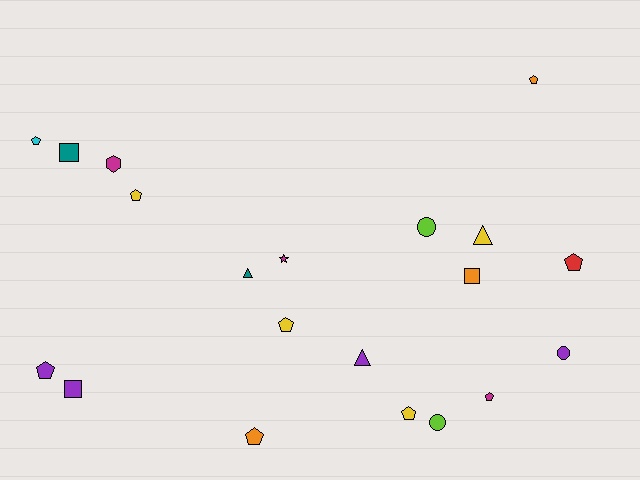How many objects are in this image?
There are 20 objects.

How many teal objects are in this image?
There are 2 teal objects.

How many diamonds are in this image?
There are no diamonds.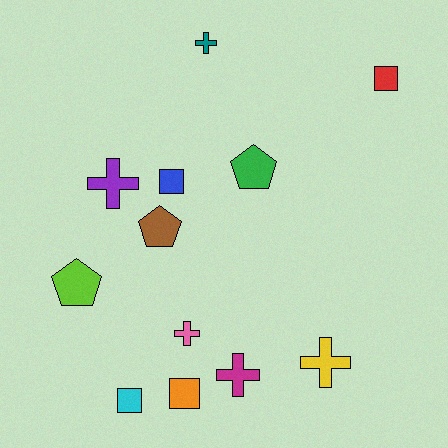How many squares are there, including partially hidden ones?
There are 4 squares.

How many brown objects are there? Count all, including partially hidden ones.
There is 1 brown object.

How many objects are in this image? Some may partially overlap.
There are 12 objects.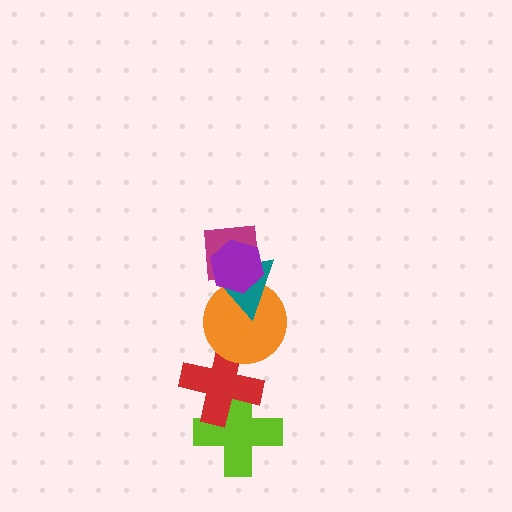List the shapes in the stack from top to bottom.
From top to bottom: the purple hexagon, the magenta square, the teal triangle, the orange circle, the red cross, the lime cross.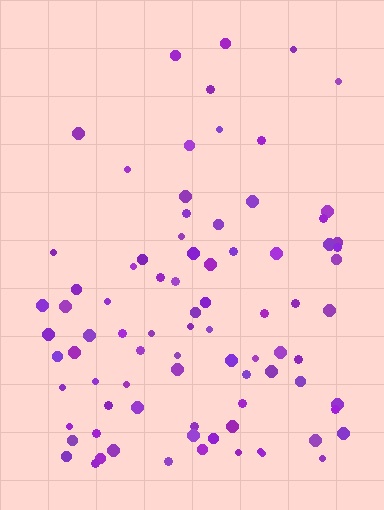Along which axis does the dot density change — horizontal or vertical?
Vertical.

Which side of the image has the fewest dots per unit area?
The top.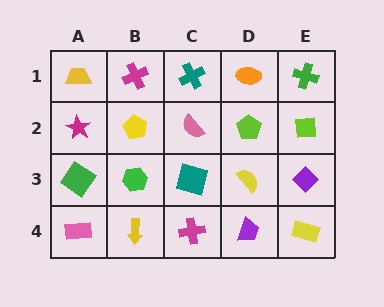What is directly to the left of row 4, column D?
A magenta cross.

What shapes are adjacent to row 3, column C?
A pink semicircle (row 2, column C), a magenta cross (row 4, column C), a green hexagon (row 3, column B), a yellow semicircle (row 3, column D).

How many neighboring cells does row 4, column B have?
3.